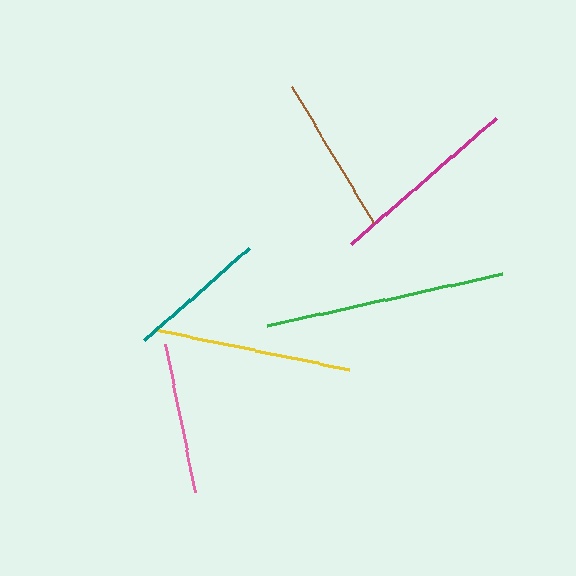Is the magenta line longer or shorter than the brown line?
The magenta line is longer than the brown line.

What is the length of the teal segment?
The teal segment is approximately 138 pixels long.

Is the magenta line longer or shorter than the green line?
The green line is longer than the magenta line.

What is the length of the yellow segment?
The yellow segment is approximately 197 pixels long.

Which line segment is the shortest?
The teal line is the shortest at approximately 138 pixels.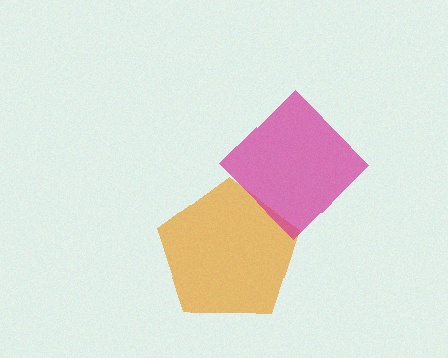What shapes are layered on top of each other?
The layered shapes are: an orange pentagon, a magenta diamond.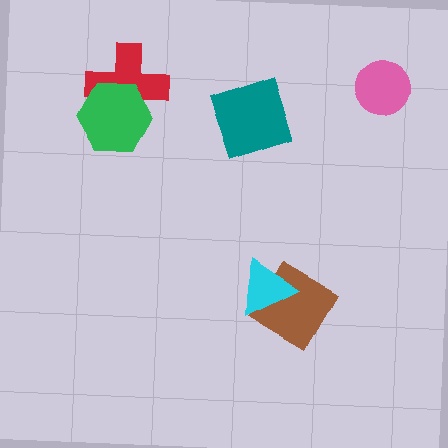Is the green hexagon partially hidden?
No, no other shape covers it.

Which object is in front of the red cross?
The green hexagon is in front of the red cross.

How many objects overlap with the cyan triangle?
1 object overlaps with the cyan triangle.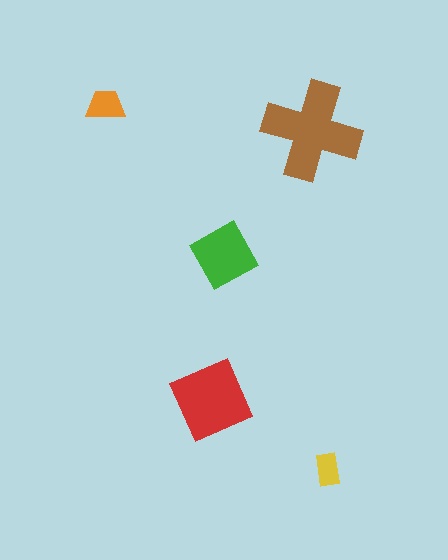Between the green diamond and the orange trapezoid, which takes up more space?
The green diamond.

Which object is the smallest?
The yellow rectangle.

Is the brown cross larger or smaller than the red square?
Larger.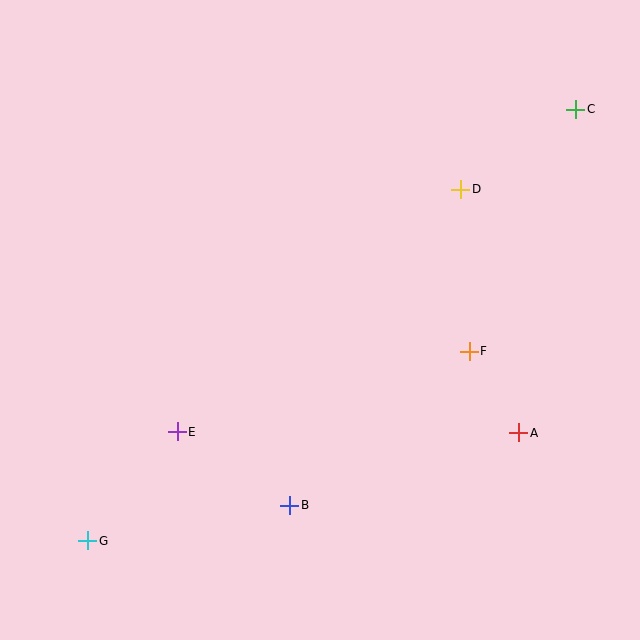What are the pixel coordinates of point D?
Point D is at (461, 189).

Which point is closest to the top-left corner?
Point E is closest to the top-left corner.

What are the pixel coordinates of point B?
Point B is at (290, 505).